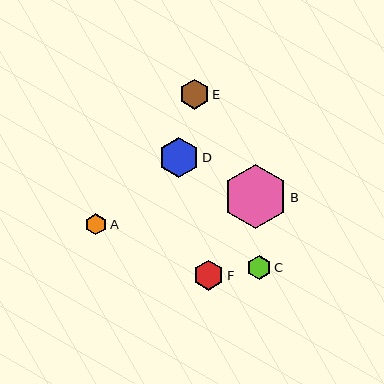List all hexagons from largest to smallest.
From largest to smallest: B, D, E, F, C, A.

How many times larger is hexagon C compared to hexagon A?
Hexagon C is approximately 1.1 times the size of hexagon A.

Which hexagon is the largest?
Hexagon B is the largest with a size of approximately 64 pixels.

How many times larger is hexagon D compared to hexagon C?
Hexagon D is approximately 1.7 times the size of hexagon C.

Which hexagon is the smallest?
Hexagon A is the smallest with a size of approximately 21 pixels.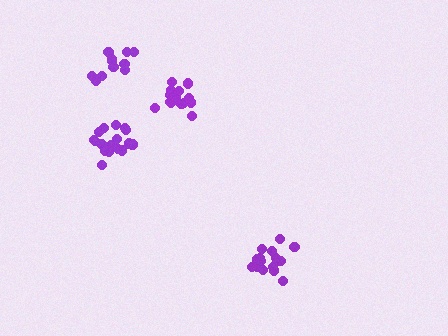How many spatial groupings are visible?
There are 4 spatial groupings.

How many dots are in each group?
Group 1: 12 dots, Group 2: 17 dots, Group 3: 17 dots, Group 4: 15 dots (61 total).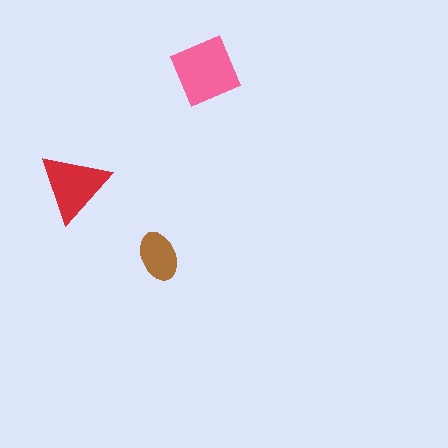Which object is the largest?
The pink square.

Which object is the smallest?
The brown ellipse.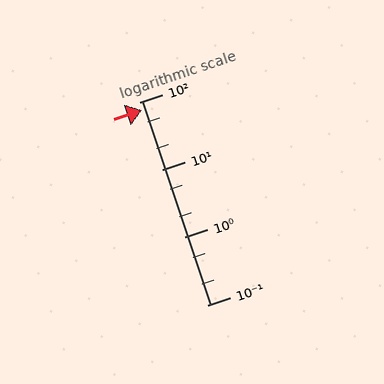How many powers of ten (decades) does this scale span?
The scale spans 3 decades, from 0.1 to 100.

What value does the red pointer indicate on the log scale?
The pointer indicates approximately 77.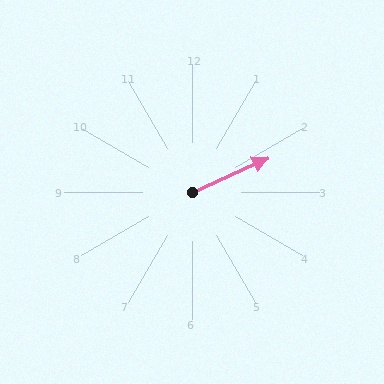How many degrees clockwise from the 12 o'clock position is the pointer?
Approximately 66 degrees.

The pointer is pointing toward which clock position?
Roughly 2 o'clock.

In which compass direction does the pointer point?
Northeast.